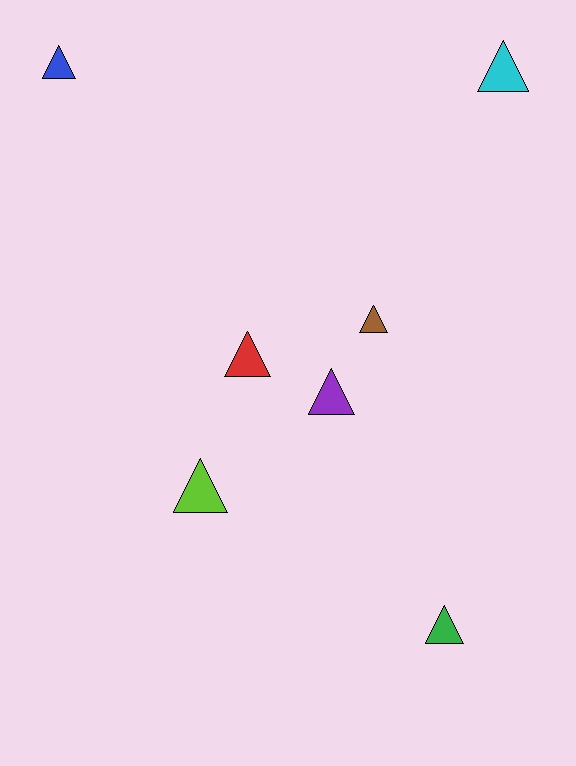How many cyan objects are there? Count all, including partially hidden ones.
There is 1 cyan object.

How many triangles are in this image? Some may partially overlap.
There are 7 triangles.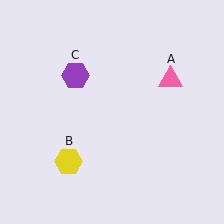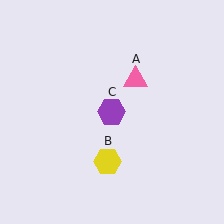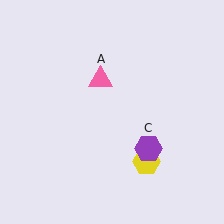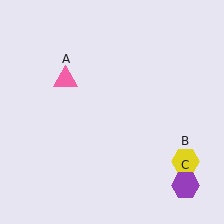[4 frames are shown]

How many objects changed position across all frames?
3 objects changed position: pink triangle (object A), yellow hexagon (object B), purple hexagon (object C).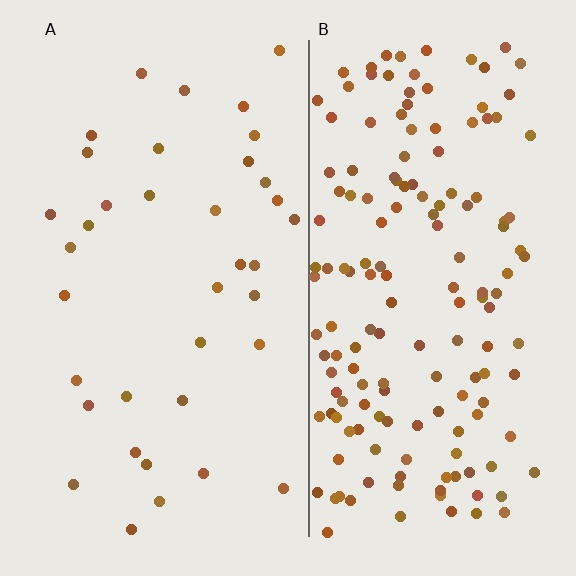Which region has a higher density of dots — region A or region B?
B (the right).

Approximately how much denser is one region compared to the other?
Approximately 4.4× — region B over region A.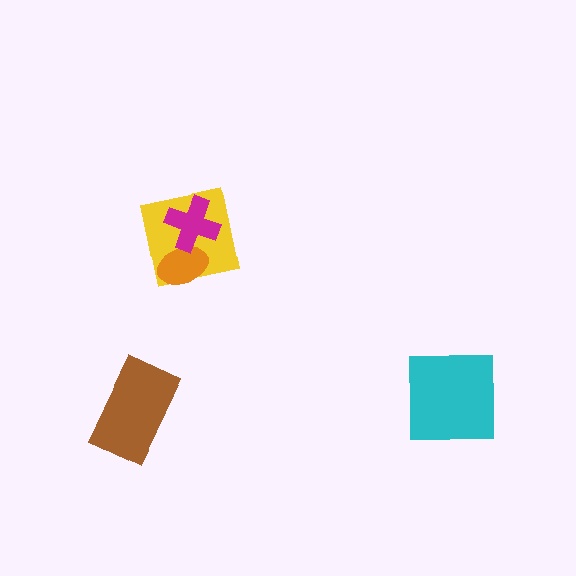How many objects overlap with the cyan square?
0 objects overlap with the cyan square.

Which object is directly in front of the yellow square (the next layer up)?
The orange ellipse is directly in front of the yellow square.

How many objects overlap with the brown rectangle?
0 objects overlap with the brown rectangle.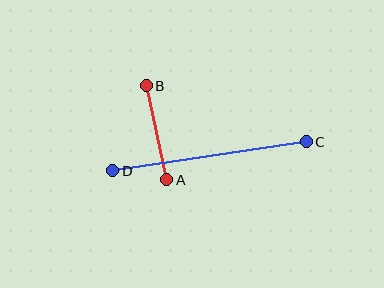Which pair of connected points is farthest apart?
Points C and D are farthest apart.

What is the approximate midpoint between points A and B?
The midpoint is at approximately (157, 133) pixels.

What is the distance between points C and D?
The distance is approximately 196 pixels.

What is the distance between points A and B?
The distance is approximately 96 pixels.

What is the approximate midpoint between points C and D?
The midpoint is at approximately (209, 156) pixels.